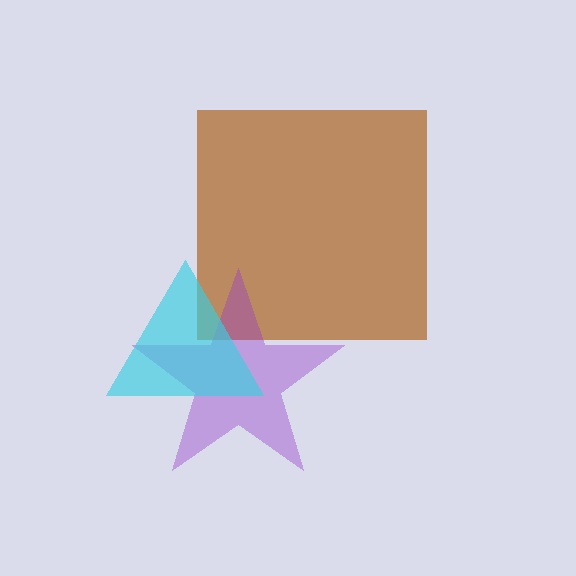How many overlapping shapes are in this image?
There are 3 overlapping shapes in the image.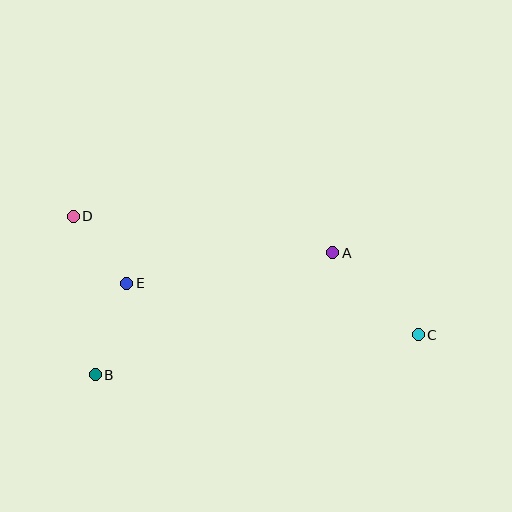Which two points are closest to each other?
Points D and E are closest to each other.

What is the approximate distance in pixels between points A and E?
The distance between A and E is approximately 208 pixels.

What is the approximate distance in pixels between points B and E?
The distance between B and E is approximately 97 pixels.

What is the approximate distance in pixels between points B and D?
The distance between B and D is approximately 160 pixels.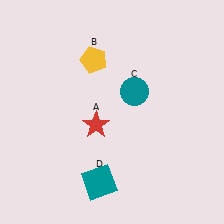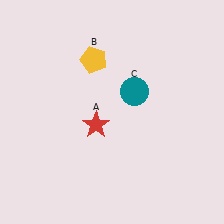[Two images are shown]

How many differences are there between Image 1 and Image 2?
There is 1 difference between the two images.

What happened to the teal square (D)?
The teal square (D) was removed in Image 2. It was in the bottom-left area of Image 1.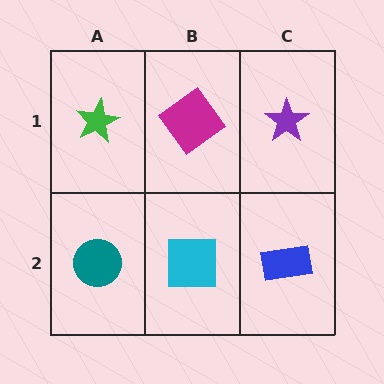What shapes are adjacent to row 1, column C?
A blue rectangle (row 2, column C), a magenta diamond (row 1, column B).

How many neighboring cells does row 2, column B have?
3.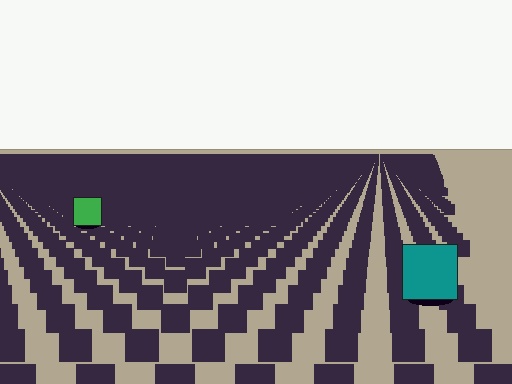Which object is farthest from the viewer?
The green square is farthest from the viewer. It appears smaller and the ground texture around it is denser.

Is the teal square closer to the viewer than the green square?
Yes. The teal square is closer — you can tell from the texture gradient: the ground texture is coarser near it.